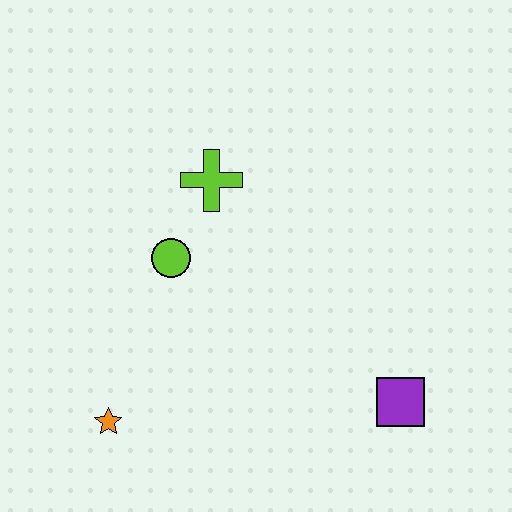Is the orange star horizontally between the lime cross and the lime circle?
No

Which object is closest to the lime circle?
The lime cross is closest to the lime circle.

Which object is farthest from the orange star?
The purple square is farthest from the orange star.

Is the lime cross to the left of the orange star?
No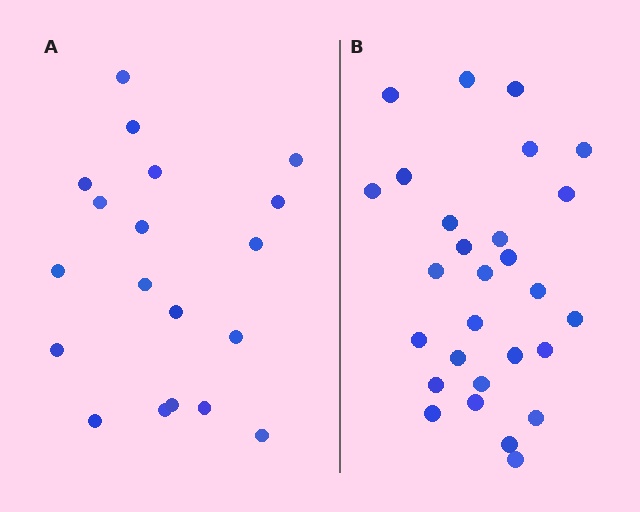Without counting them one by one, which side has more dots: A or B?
Region B (the right region) has more dots.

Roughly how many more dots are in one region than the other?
Region B has roughly 8 or so more dots than region A.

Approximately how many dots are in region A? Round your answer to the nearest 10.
About 20 dots. (The exact count is 19, which rounds to 20.)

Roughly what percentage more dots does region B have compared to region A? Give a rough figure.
About 45% more.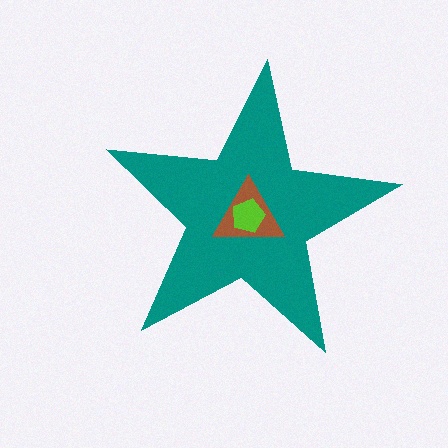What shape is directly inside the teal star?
The brown triangle.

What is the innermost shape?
The lime pentagon.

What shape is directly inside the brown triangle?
The lime pentagon.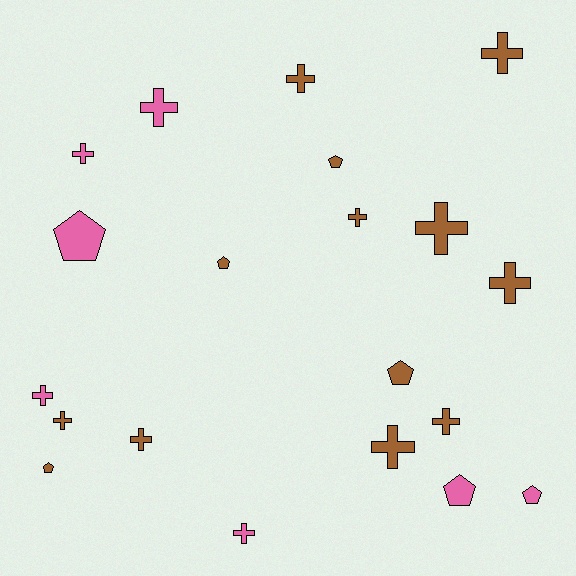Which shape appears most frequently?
Cross, with 13 objects.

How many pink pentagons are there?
There are 3 pink pentagons.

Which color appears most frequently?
Brown, with 13 objects.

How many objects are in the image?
There are 20 objects.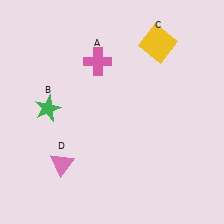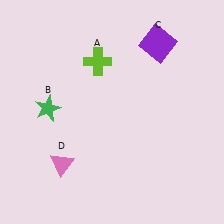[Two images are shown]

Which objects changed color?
A changed from pink to lime. C changed from yellow to purple.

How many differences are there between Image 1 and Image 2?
There are 2 differences between the two images.